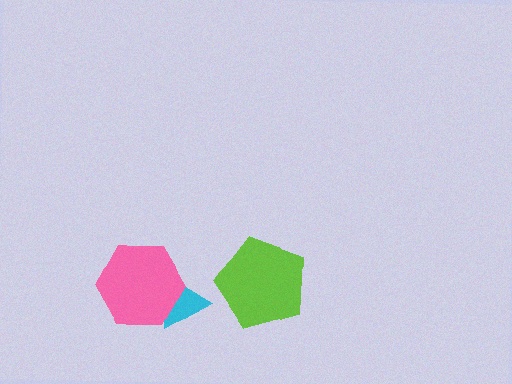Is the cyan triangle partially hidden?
Yes, it is partially covered by another shape.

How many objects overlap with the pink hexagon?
1 object overlaps with the pink hexagon.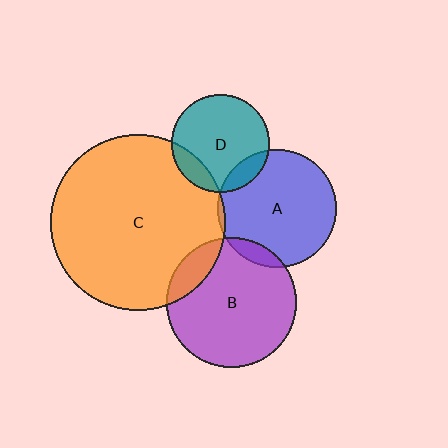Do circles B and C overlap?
Yes.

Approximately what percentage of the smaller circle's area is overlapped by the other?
Approximately 15%.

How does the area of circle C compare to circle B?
Approximately 1.8 times.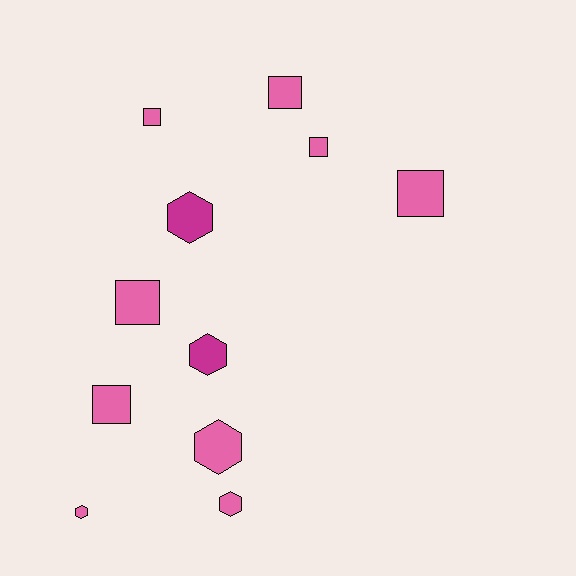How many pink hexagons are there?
There are 3 pink hexagons.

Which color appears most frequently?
Pink, with 9 objects.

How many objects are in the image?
There are 11 objects.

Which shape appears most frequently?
Square, with 6 objects.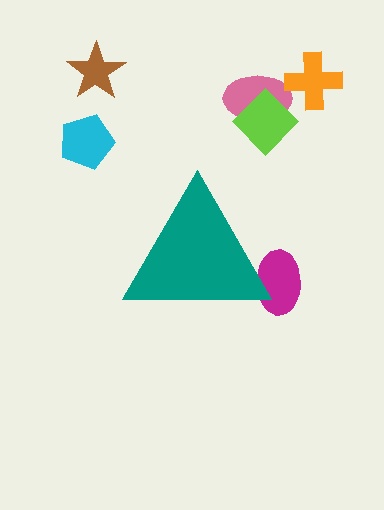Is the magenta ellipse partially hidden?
Yes, the magenta ellipse is partially hidden behind the teal triangle.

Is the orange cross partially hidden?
No, the orange cross is fully visible.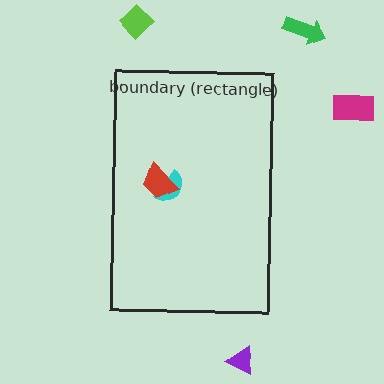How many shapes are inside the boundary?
2 inside, 4 outside.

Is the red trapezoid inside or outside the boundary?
Inside.